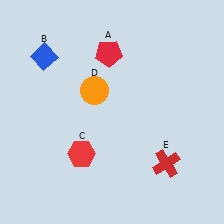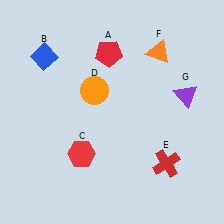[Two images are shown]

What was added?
An orange triangle (F), a purple triangle (G) were added in Image 2.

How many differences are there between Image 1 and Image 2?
There are 2 differences between the two images.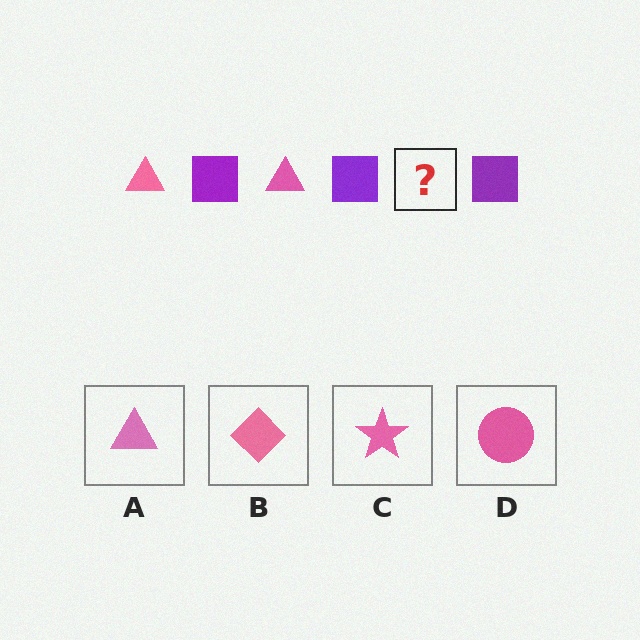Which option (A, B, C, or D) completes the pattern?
A.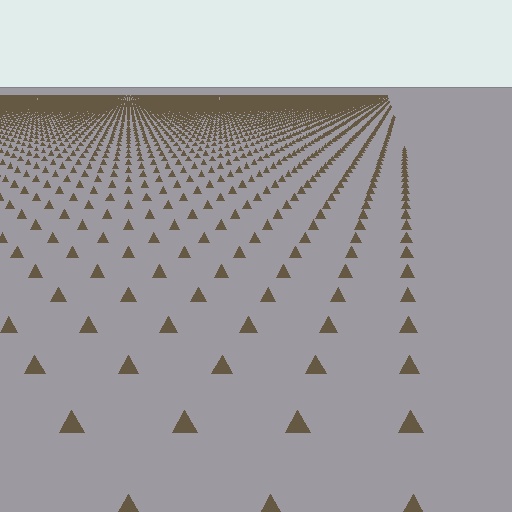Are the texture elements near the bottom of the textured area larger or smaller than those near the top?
Larger. Near the bottom, elements are closer to the viewer and appear at a bigger on-screen size.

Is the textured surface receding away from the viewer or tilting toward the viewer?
The surface is receding away from the viewer. Texture elements get smaller and denser toward the top.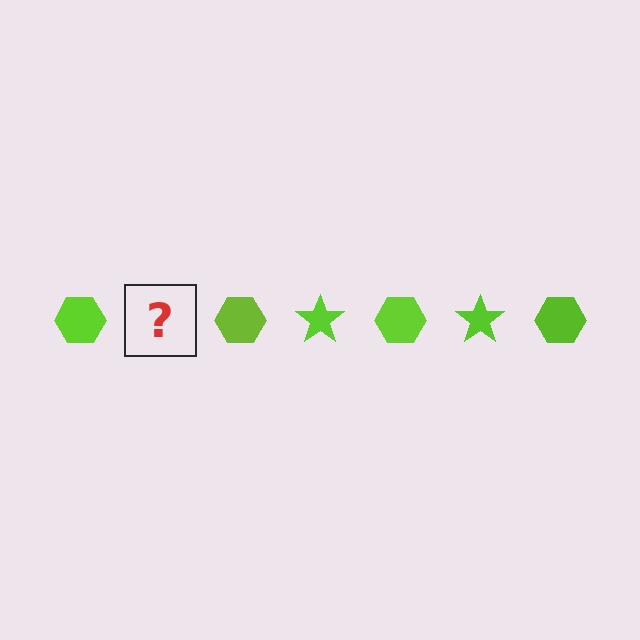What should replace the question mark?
The question mark should be replaced with a lime star.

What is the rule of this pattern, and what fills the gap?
The rule is that the pattern cycles through hexagon, star shapes in lime. The gap should be filled with a lime star.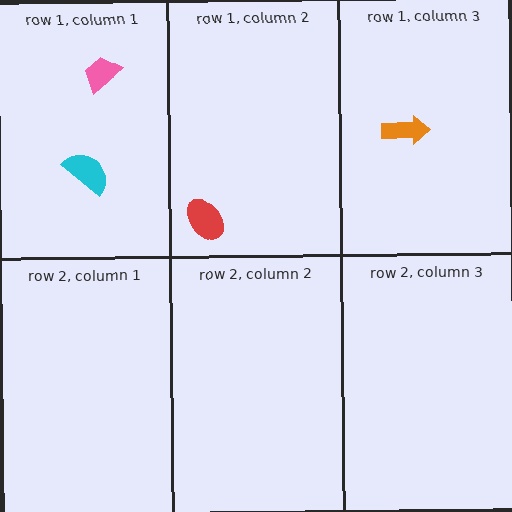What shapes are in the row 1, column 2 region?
The red ellipse.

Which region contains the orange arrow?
The row 1, column 3 region.